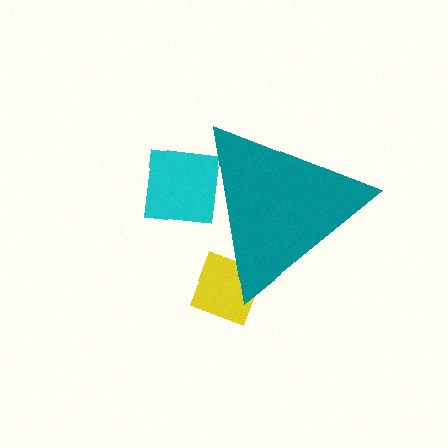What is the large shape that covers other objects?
A teal triangle.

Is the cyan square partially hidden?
Yes, the cyan square is partially hidden behind the teal triangle.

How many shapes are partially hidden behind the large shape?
3 shapes are partially hidden.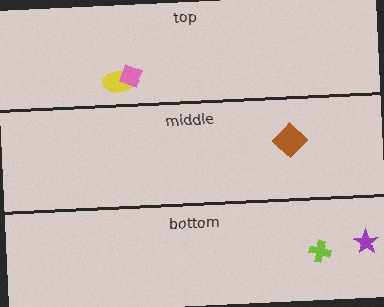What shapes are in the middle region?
The brown diamond.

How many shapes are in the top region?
2.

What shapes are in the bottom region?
The lime cross, the purple star.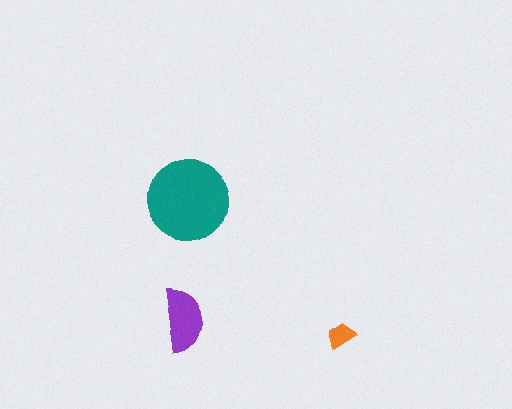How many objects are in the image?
There are 3 objects in the image.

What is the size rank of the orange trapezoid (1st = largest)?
3rd.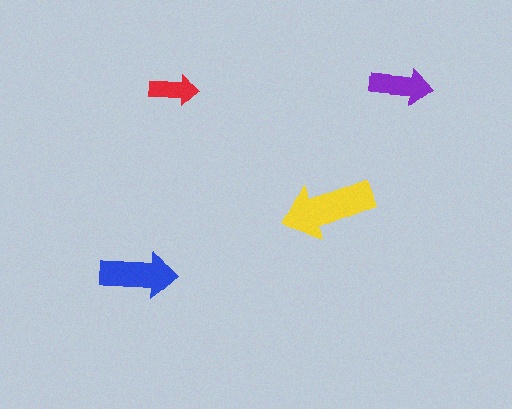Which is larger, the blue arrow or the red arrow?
The blue one.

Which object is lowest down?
The blue arrow is bottommost.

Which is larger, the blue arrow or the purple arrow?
The blue one.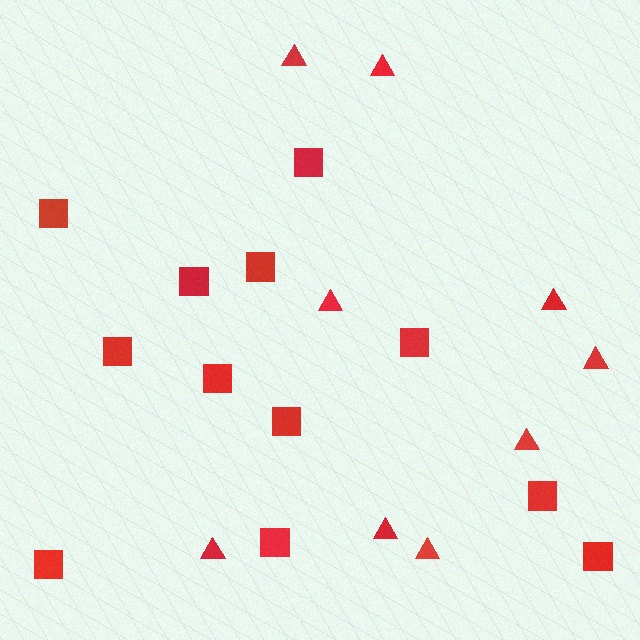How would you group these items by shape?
There are 2 groups: one group of triangles (9) and one group of squares (12).